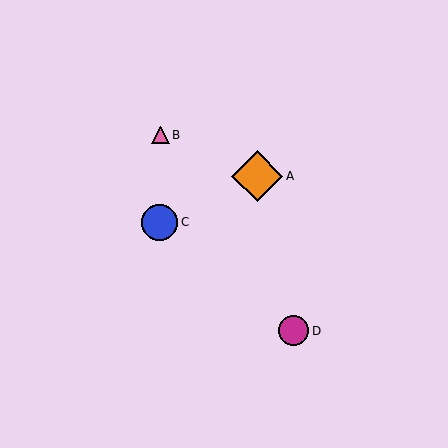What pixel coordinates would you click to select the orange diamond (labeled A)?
Click at (257, 176) to select the orange diamond A.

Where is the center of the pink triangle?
The center of the pink triangle is at (160, 135).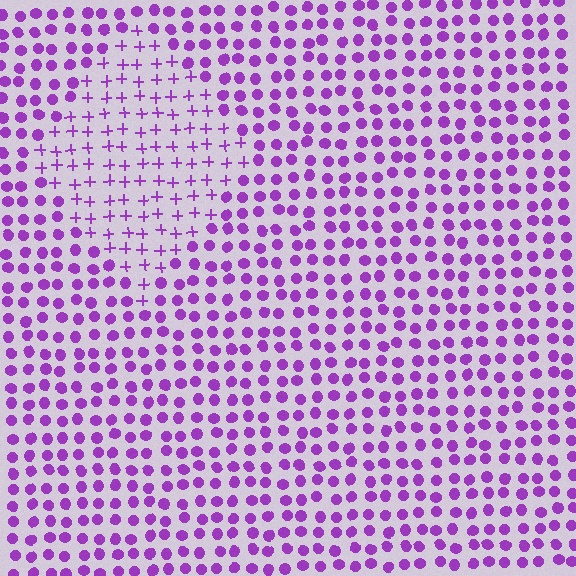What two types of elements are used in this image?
The image uses plus signs inside the diamond region and circles outside it.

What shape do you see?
I see a diamond.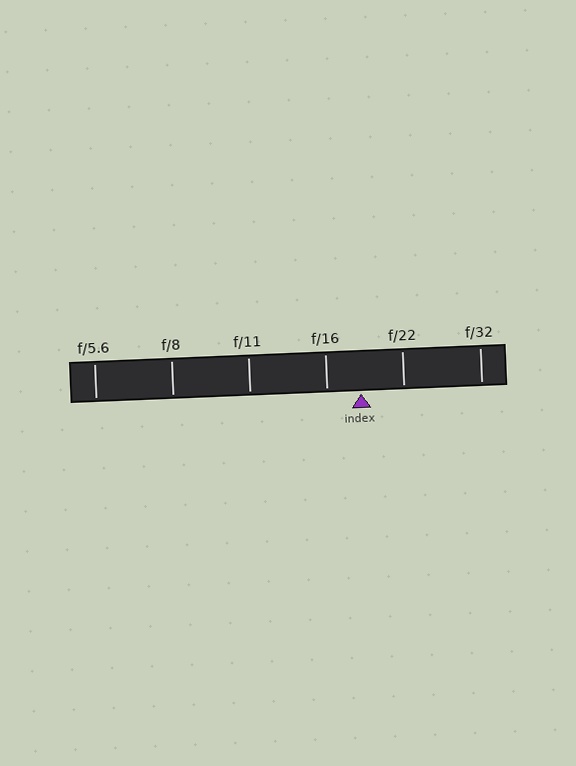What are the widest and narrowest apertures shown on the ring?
The widest aperture shown is f/5.6 and the narrowest is f/32.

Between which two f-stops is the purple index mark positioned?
The index mark is between f/16 and f/22.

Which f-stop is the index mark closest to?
The index mark is closest to f/16.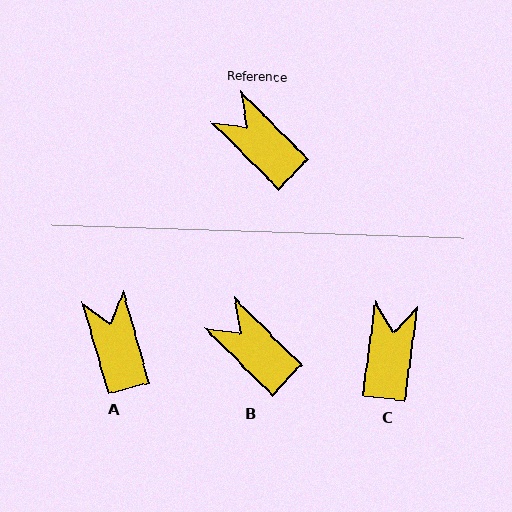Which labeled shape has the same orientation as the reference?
B.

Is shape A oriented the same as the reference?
No, it is off by about 29 degrees.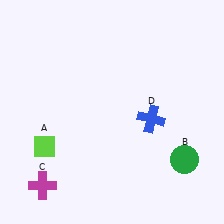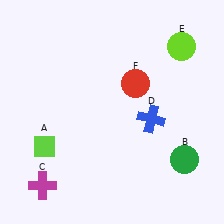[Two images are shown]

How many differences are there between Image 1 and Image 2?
There are 2 differences between the two images.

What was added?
A lime circle (E), a red circle (F) were added in Image 2.